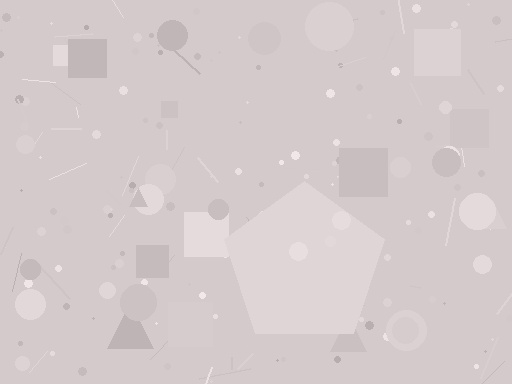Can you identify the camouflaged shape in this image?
The camouflaged shape is a pentagon.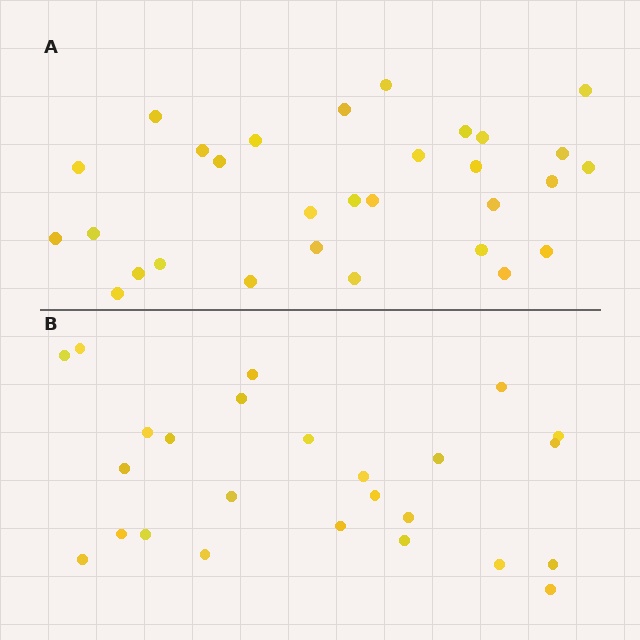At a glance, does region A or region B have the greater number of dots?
Region A (the top region) has more dots.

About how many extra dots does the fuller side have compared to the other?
Region A has about 5 more dots than region B.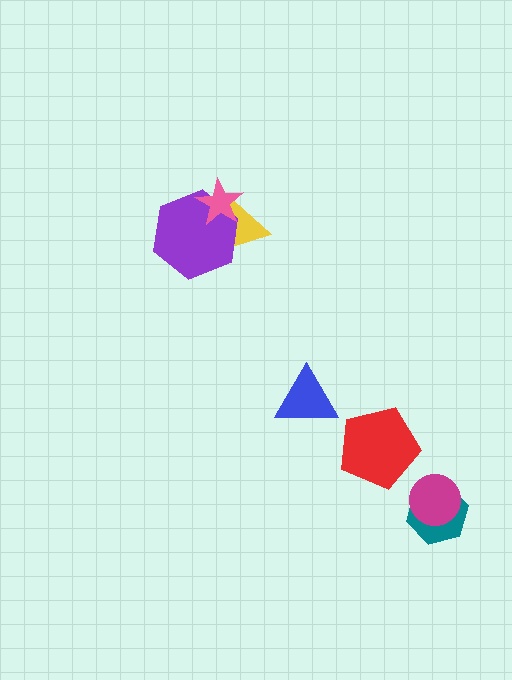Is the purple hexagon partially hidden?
Yes, it is partially covered by another shape.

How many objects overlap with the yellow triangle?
2 objects overlap with the yellow triangle.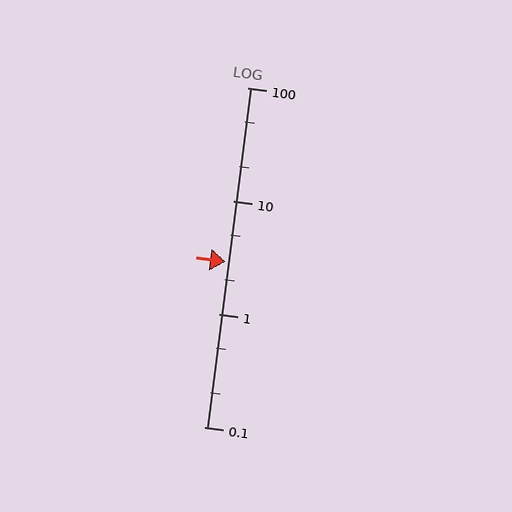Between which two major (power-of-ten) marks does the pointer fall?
The pointer is between 1 and 10.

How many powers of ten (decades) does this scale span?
The scale spans 3 decades, from 0.1 to 100.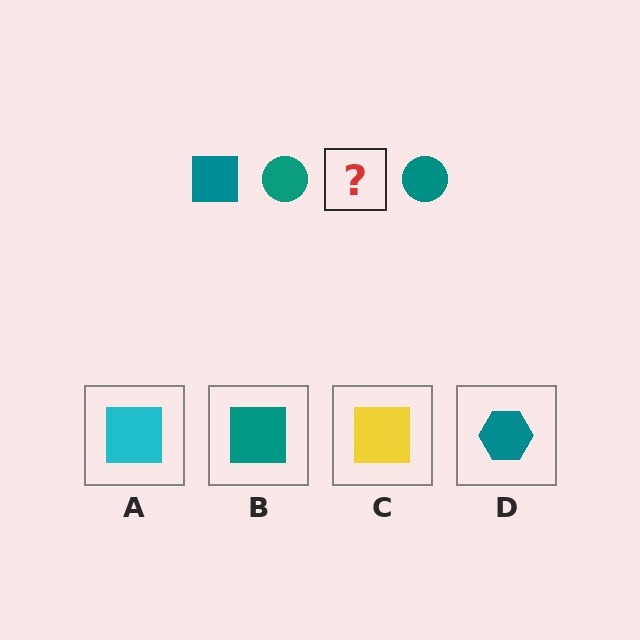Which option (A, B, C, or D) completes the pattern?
B.